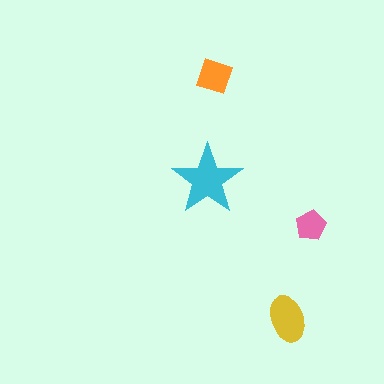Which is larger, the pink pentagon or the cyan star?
The cyan star.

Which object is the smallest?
The pink pentagon.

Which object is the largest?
The cyan star.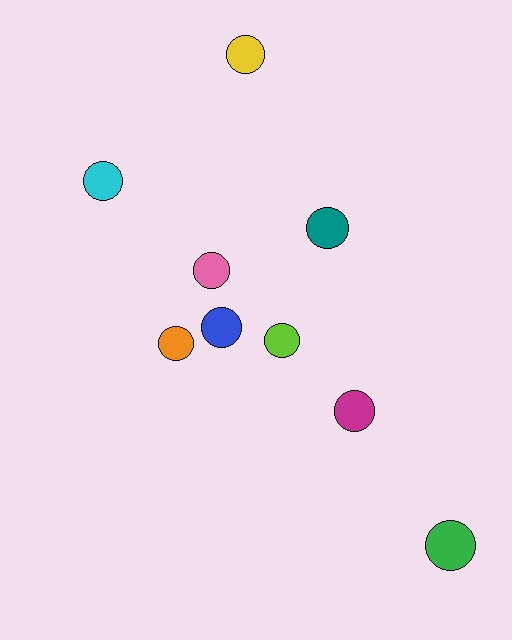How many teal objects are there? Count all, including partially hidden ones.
There is 1 teal object.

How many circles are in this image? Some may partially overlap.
There are 9 circles.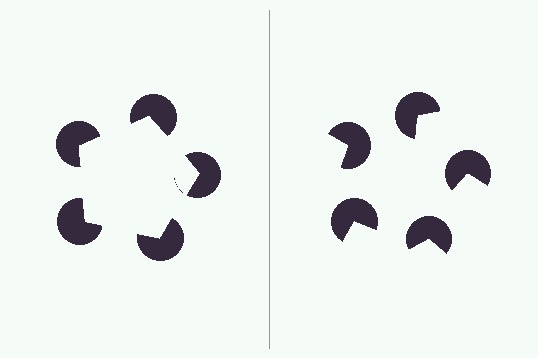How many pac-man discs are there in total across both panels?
10 — 5 on each side.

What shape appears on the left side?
An illusory pentagon.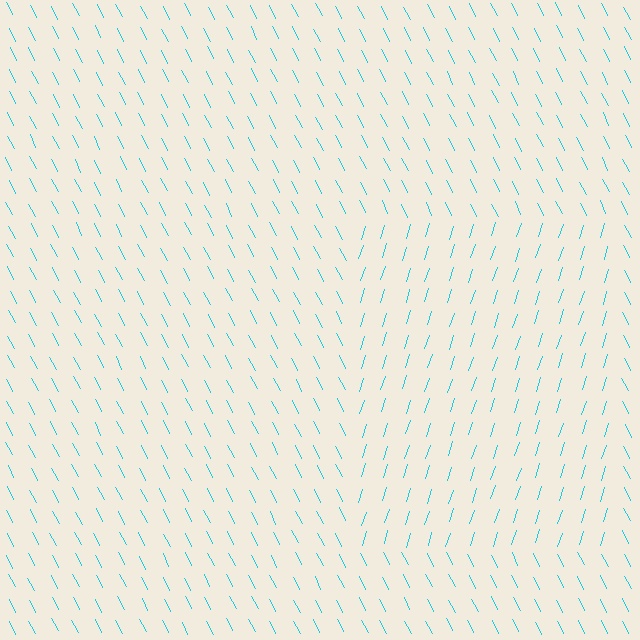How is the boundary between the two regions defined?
The boundary is defined purely by a change in line orientation (approximately 45 degrees difference). All lines are the same color and thickness.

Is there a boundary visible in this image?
Yes, there is a texture boundary formed by a change in line orientation.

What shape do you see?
I see a rectangle.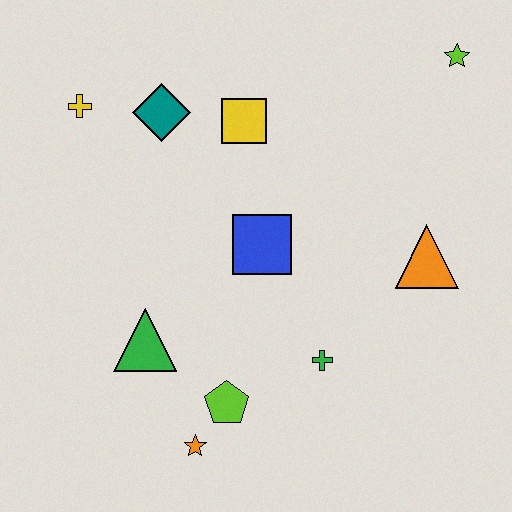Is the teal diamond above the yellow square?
Yes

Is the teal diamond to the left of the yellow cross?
No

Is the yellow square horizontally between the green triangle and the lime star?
Yes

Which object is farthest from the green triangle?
The lime star is farthest from the green triangle.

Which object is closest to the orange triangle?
The green cross is closest to the orange triangle.